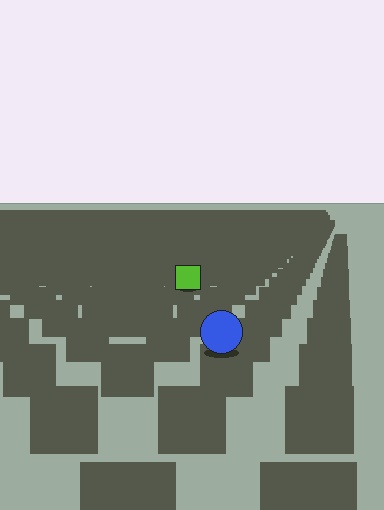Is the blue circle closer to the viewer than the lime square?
Yes. The blue circle is closer — you can tell from the texture gradient: the ground texture is coarser near it.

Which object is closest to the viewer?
The blue circle is closest. The texture marks near it are larger and more spread out.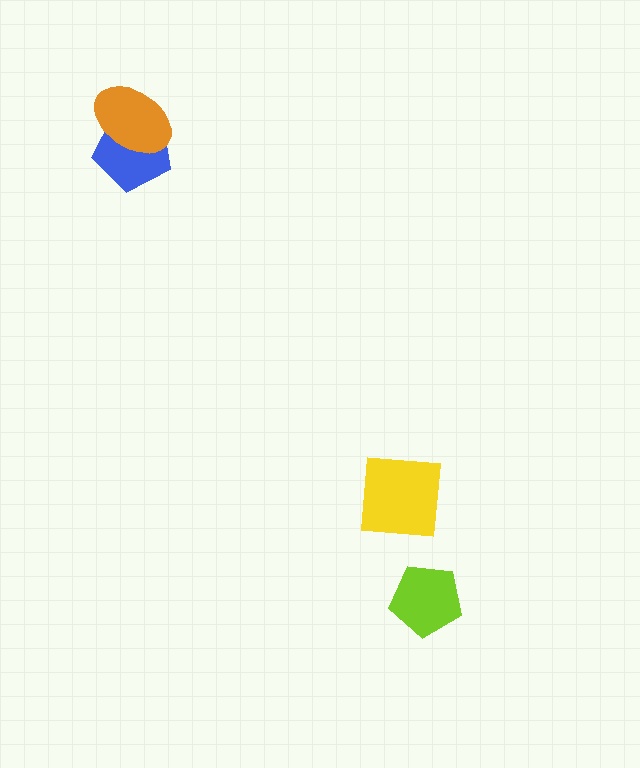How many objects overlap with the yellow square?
0 objects overlap with the yellow square.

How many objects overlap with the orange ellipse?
1 object overlaps with the orange ellipse.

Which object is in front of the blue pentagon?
The orange ellipse is in front of the blue pentagon.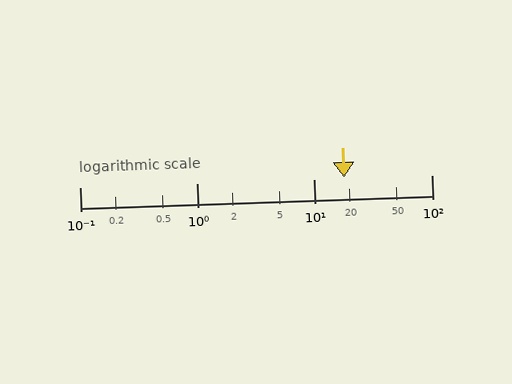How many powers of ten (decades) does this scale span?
The scale spans 3 decades, from 0.1 to 100.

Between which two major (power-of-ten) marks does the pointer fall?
The pointer is between 10 and 100.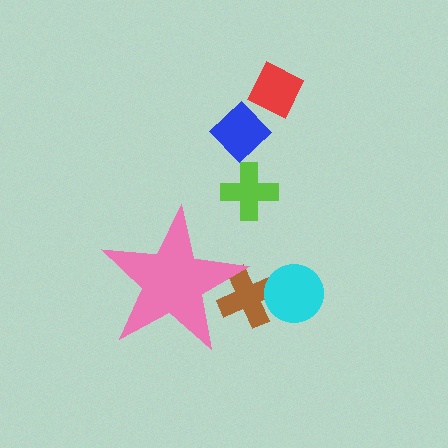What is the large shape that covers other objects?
A pink star.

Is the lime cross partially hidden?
No, the lime cross is fully visible.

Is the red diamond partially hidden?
No, the red diamond is fully visible.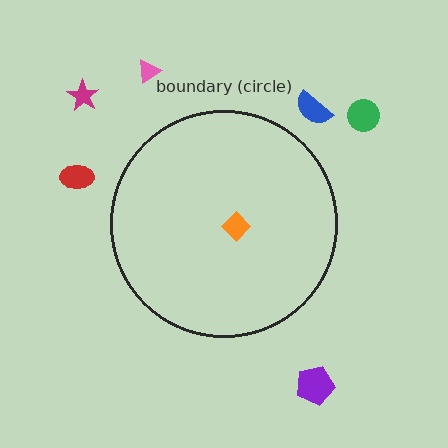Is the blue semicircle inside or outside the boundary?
Outside.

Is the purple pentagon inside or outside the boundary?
Outside.